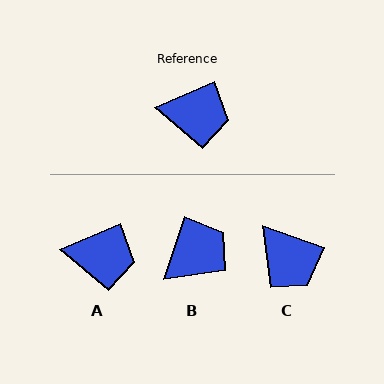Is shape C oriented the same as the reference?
No, it is off by about 43 degrees.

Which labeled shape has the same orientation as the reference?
A.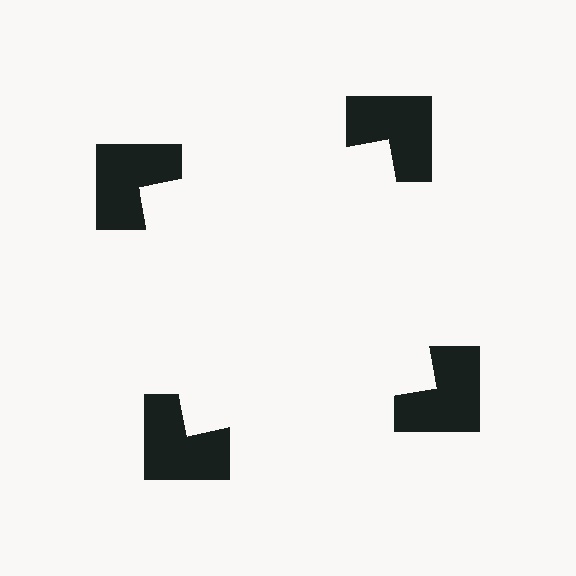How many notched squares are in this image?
There are 4 — one at each vertex of the illusory square.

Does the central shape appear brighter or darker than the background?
It typically appears slightly brighter than the background, even though no actual brightness change is drawn.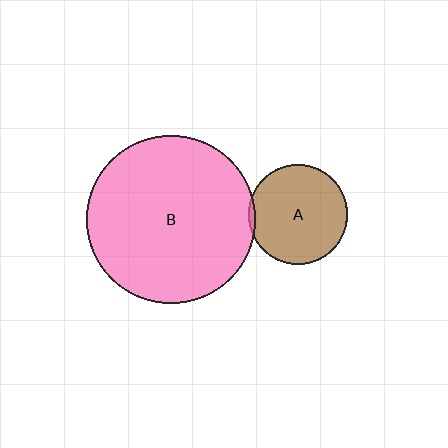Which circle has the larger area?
Circle B (pink).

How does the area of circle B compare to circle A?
Approximately 2.9 times.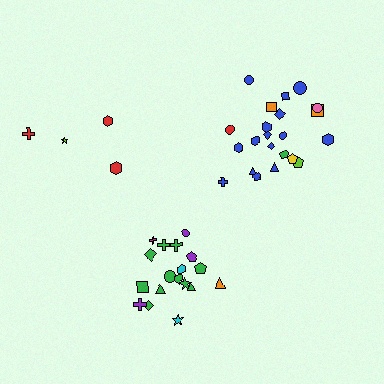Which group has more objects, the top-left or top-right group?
The top-right group.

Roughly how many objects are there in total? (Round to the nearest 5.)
Roughly 45 objects in total.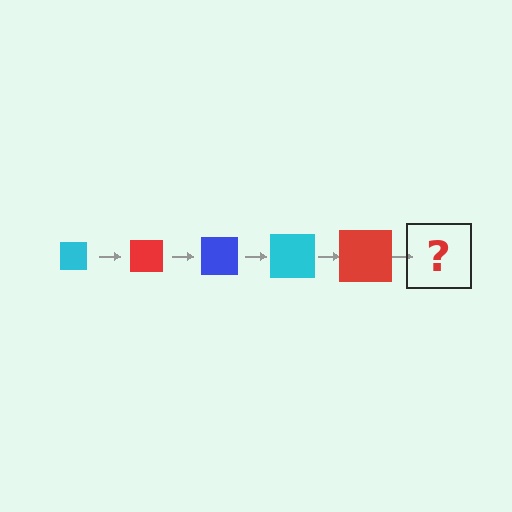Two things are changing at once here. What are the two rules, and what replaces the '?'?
The two rules are that the square grows larger each step and the color cycles through cyan, red, and blue. The '?' should be a blue square, larger than the previous one.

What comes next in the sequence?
The next element should be a blue square, larger than the previous one.